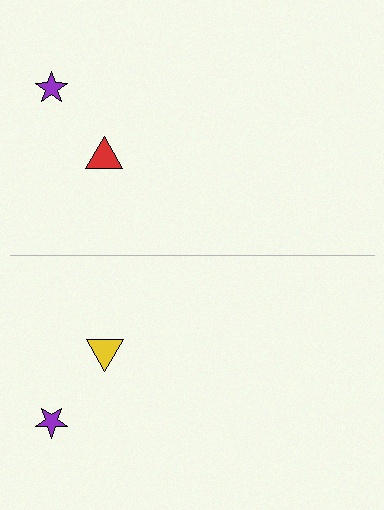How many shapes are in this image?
There are 4 shapes in this image.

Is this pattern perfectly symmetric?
No, the pattern is not perfectly symmetric. The yellow triangle on the bottom side breaks the symmetry — its mirror counterpart is red.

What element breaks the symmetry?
The yellow triangle on the bottom side breaks the symmetry — its mirror counterpart is red.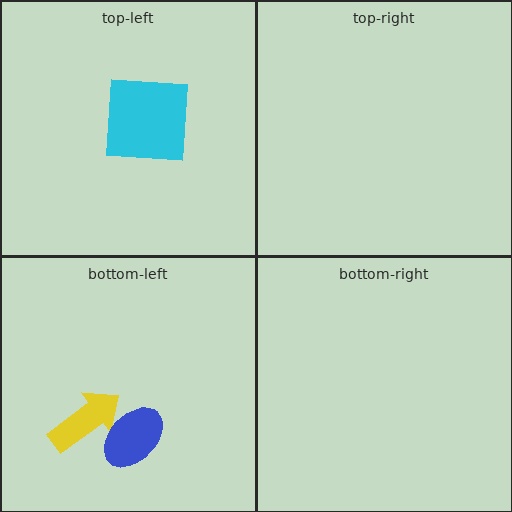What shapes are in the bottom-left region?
The yellow arrow, the blue ellipse.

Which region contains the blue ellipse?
The bottom-left region.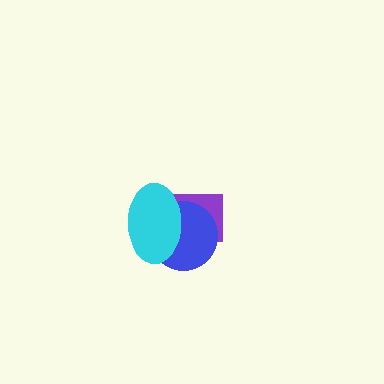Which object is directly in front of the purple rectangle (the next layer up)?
The blue circle is directly in front of the purple rectangle.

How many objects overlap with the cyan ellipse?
2 objects overlap with the cyan ellipse.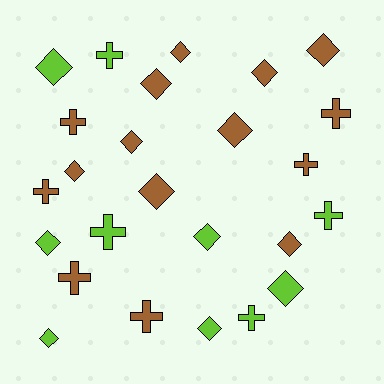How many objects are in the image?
There are 25 objects.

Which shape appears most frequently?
Diamond, with 15 objects.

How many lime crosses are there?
There are 4 lime crosses.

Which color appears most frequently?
Brown, with 15 objects.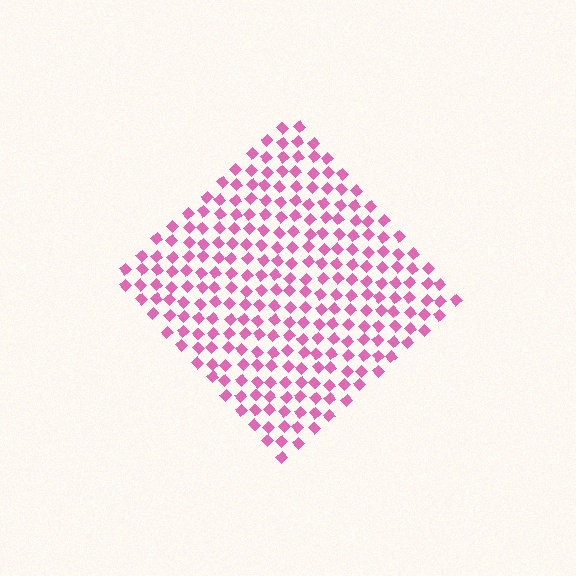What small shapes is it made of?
It is made of small diamonds.